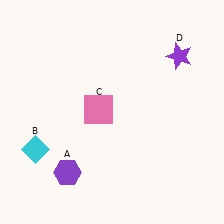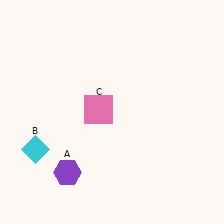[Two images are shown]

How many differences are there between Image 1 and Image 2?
There is 1 difference between the two images.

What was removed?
The purple star (D) was removed in Image 2.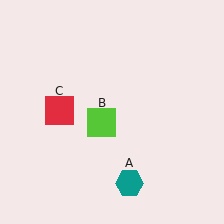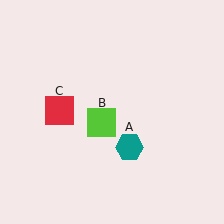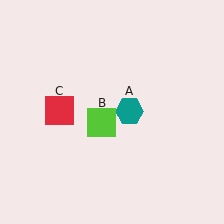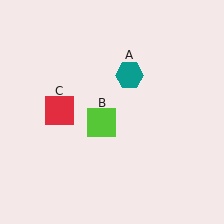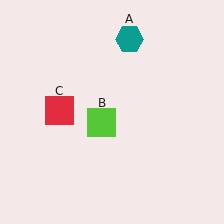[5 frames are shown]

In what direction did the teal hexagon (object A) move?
The teal hexagon (object A) moved up.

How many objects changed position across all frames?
1 object changed position: teal hexagon (object A).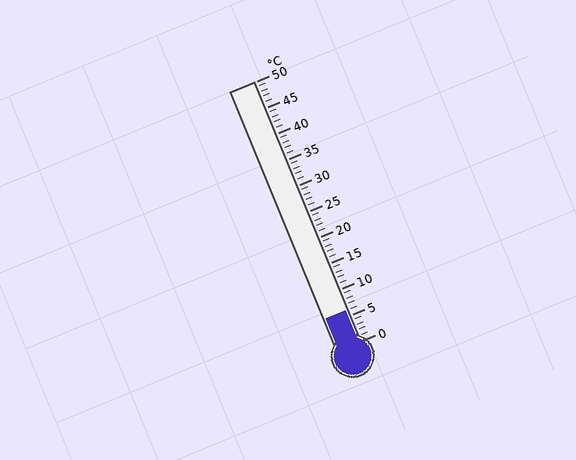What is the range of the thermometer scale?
The thermometer scale ranges from 0°C to 50°C.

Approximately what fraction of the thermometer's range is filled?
The thermometer is filled to approximately 10% of its range.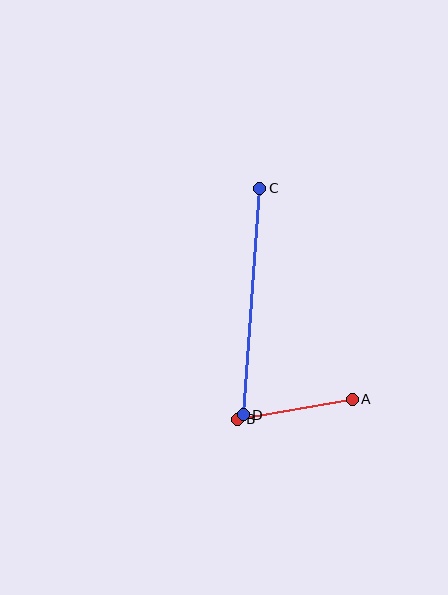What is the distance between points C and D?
The distance is approximately 227 pixels.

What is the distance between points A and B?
The distance is approximately 117 pixels.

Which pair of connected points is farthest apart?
Points C and D are farthest apart.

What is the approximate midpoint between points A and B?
The midpoint is at approximately (295, 409) pixels.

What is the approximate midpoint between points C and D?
The midpoint is at approximately (251, 301) pixels.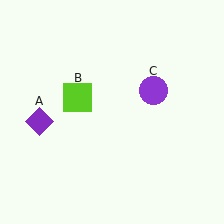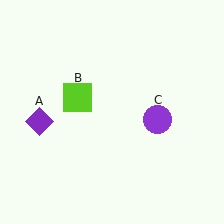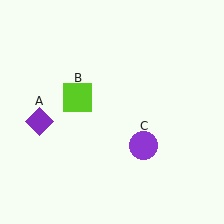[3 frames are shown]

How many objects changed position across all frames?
1 object changed position: purple circle (object C).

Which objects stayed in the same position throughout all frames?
Purple diamond (object A) and lime square (object B) remained stationary.